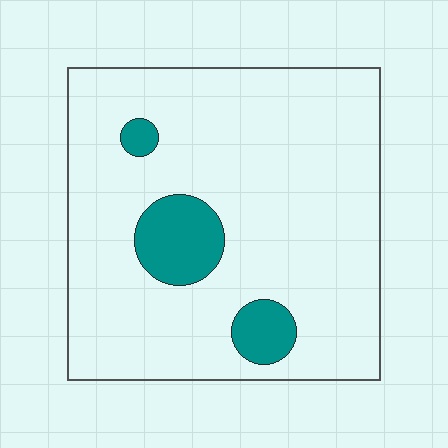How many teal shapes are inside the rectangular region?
3.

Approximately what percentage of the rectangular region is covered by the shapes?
Approximately 10%.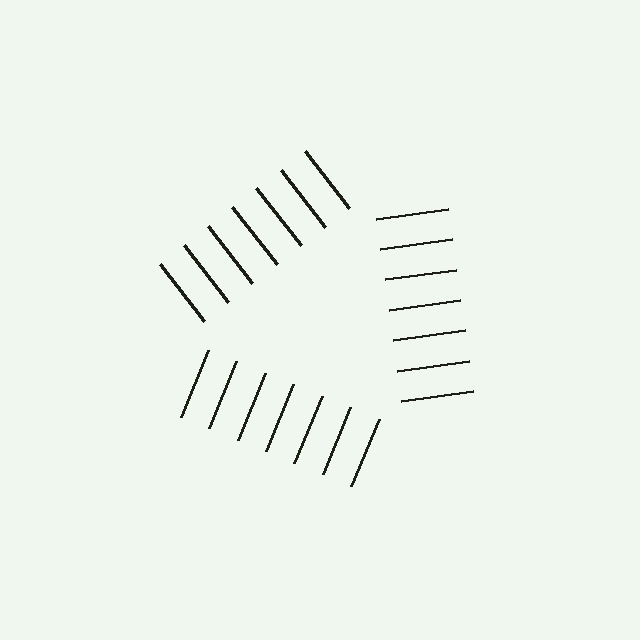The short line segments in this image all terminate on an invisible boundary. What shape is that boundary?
An illusory triangle — the line segments terminate on its edges but no continuous stroke is drawn.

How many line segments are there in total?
21 — 7 along each of the 3 edges.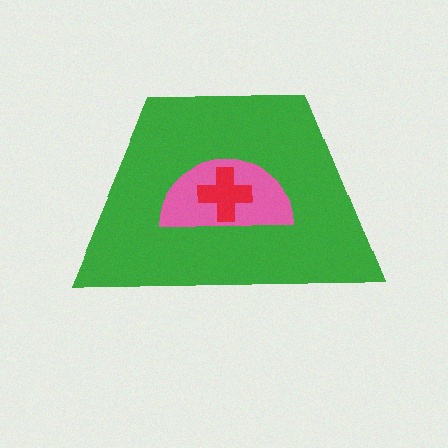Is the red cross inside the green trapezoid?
Yes.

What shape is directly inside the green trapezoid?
The pink semicircle.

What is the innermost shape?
The red cross.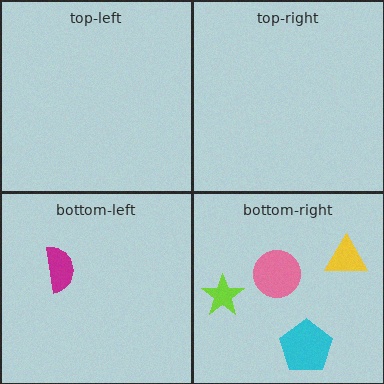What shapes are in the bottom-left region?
The magenta semicircle.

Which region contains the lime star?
The bottom-right region.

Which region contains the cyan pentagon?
The bottom-right region.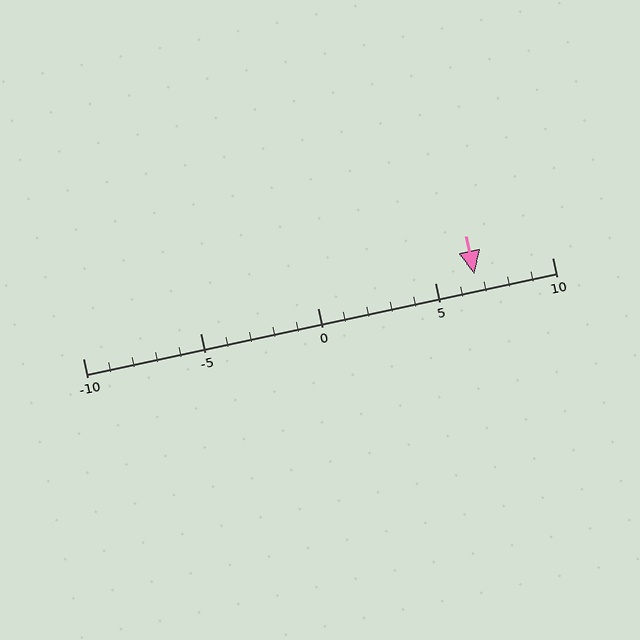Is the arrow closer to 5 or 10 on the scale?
The arrow is closer to 5.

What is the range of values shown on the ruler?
The ruler shows values from -10 to 10.